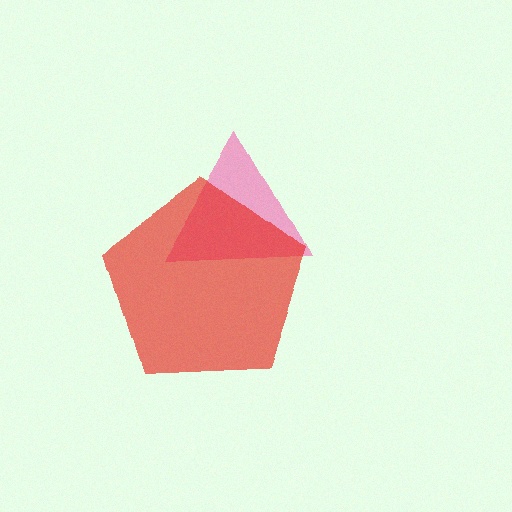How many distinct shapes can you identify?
There are 2 distinct shapes: a pink triangle, a red pentagon.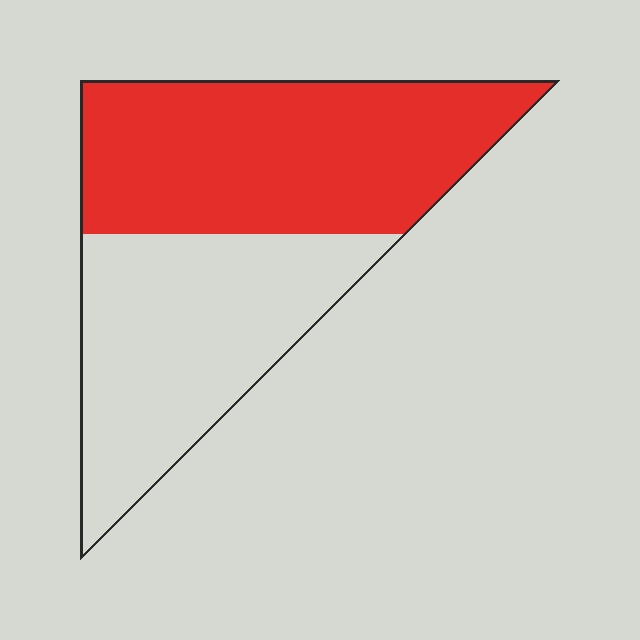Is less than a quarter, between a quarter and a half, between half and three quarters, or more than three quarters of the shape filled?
Between half and three quarters.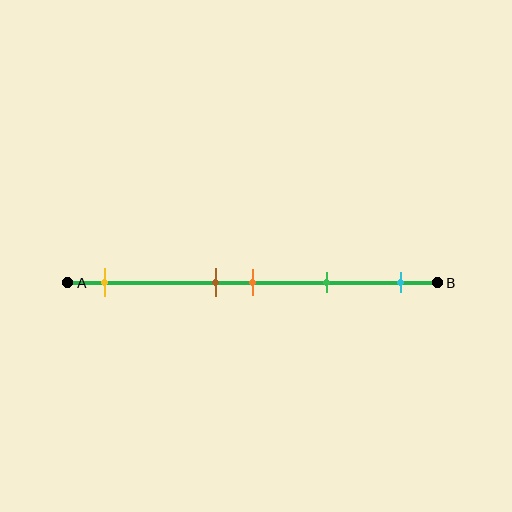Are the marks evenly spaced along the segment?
No, the marks are not evenly spaced.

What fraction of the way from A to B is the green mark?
The green mark is approximately 70% (0.7) of the way from A to B.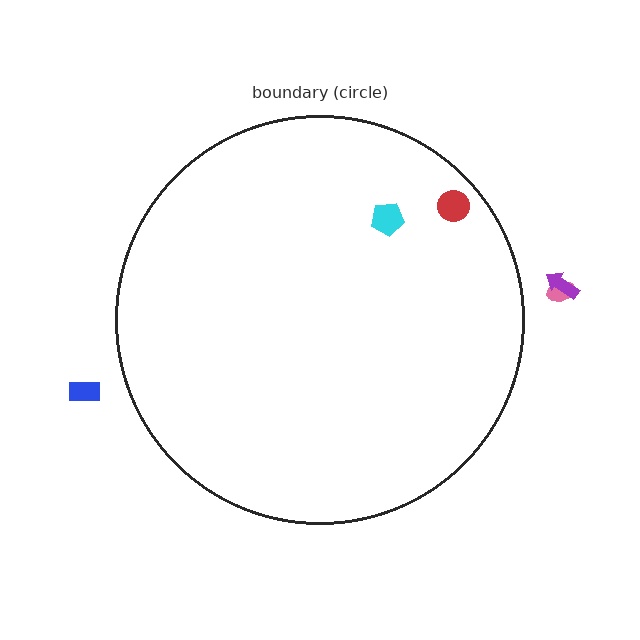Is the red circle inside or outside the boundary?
Inside.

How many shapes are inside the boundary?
2 inside, 3 outside.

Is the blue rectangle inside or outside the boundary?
Outside.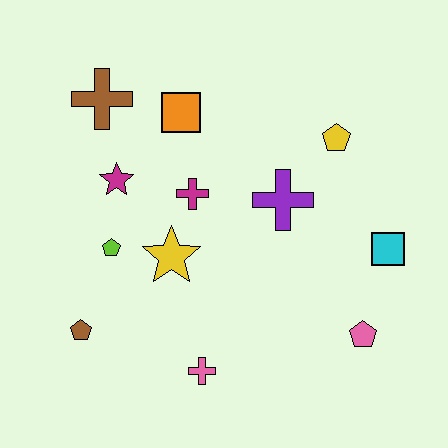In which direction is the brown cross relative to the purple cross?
The brown cross is to the left of the purple cross.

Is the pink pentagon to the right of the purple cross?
Yes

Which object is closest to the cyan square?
The pink pentagon is closest to the cyan square.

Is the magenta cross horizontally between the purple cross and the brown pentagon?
Yes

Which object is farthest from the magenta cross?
The pink pentagon is farthest from the magenta cross.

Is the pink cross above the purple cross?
No